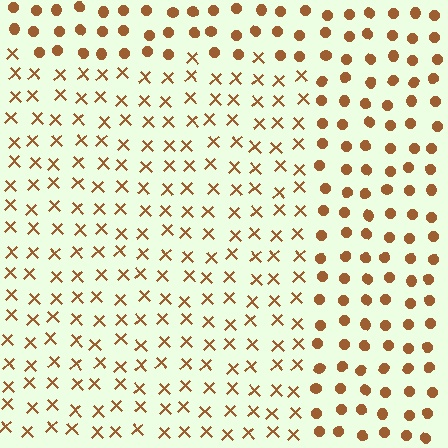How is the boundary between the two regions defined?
The boundary is defined by a change in element shape: X marks inside vs. circles outside. All elements share the same color and spacing.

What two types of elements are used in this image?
The image uses X marks inside the rectangle region and circles outside it.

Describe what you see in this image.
The image is filled with small brown elements arranged in a uniform grid. A rectangle-shaped region contains X marks, while the surrounding area contains circles. The boundary is defined purely by the change in element shape.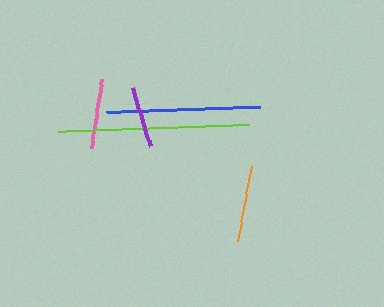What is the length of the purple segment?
The purple segment is approximately 61 pixels long.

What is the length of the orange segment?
The orange segment is approximately 77 pixels long.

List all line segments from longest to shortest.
From longest to shortest: lime, blue, orange, pink, purple.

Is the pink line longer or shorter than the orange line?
The orange line is longer than the pink line.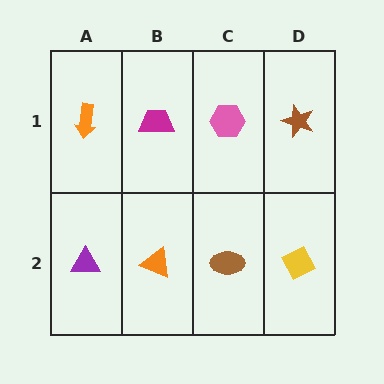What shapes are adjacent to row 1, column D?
A yellow diamond (row 2, column D), a pink hexagon (row 1, column C).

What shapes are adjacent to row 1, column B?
An orange triangle (row 2, column B), an orange arrow (row 1, column A), a pink hexagon (row 1, column C).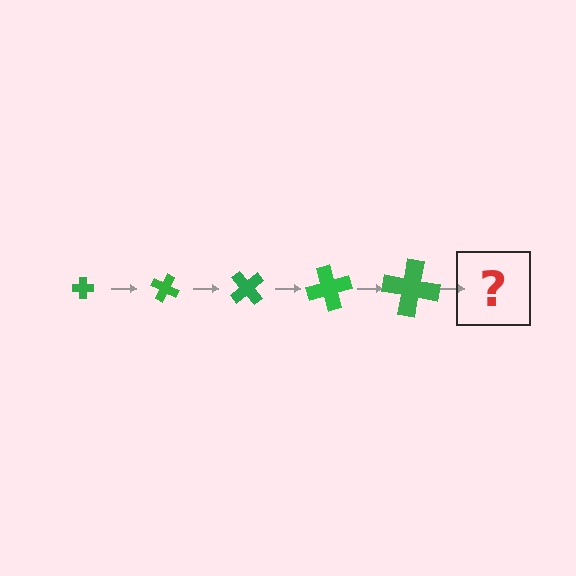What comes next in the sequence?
The next element should be a cross, larger than the previous one and rotated 125 degrees from the start.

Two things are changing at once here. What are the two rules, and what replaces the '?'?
The two rules are that the cross grows larger each step and it rotates 25 degrees each step. The '?' should be a cross, larger than the previous one and rotated 125 degrees from the start.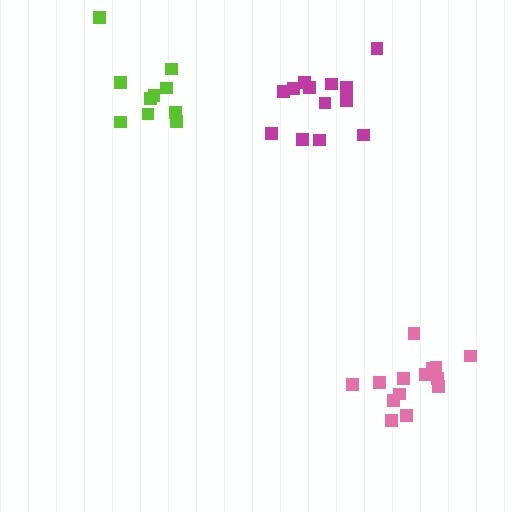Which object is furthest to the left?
The lime cluster is leftmost.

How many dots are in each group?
Group 1: 10 dots, Group 2: 14 dots, Group 3: 13 dots (37 total).